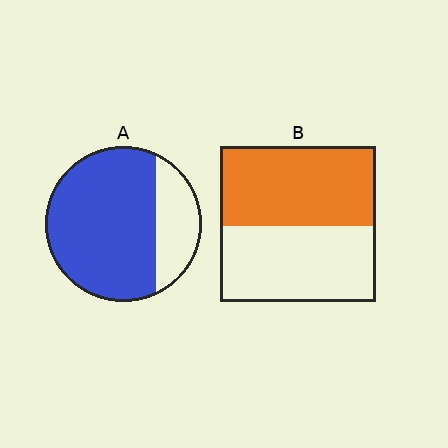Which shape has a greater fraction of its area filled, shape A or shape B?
Shape A.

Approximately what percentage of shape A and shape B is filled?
A is approximately 75% and B is approximately 50%.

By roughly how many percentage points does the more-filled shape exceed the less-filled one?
By roughly 25 percentage points (A over B).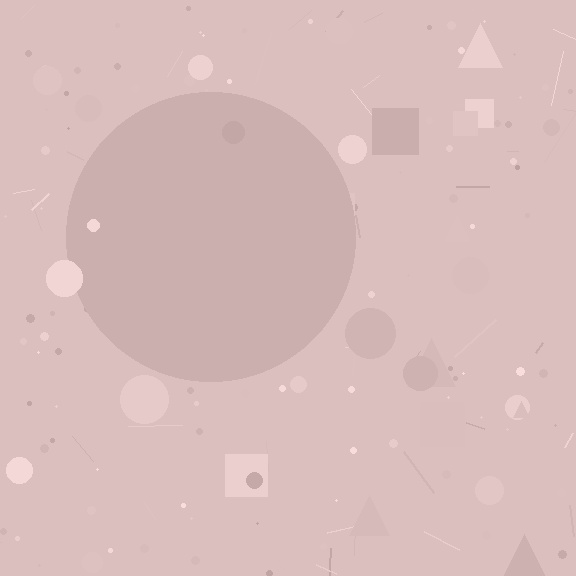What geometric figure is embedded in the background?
A circle is embedded in the background.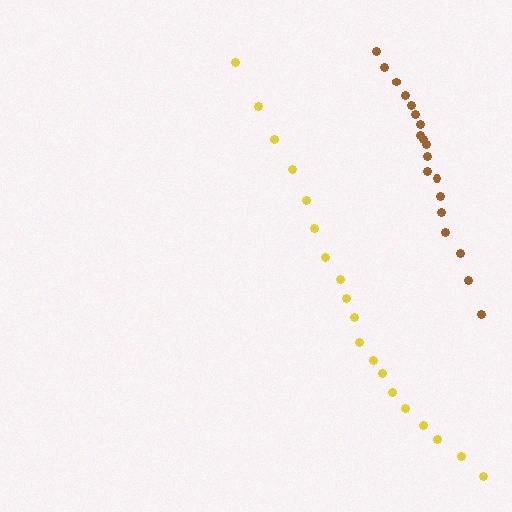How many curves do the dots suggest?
There are 2 distinct paths.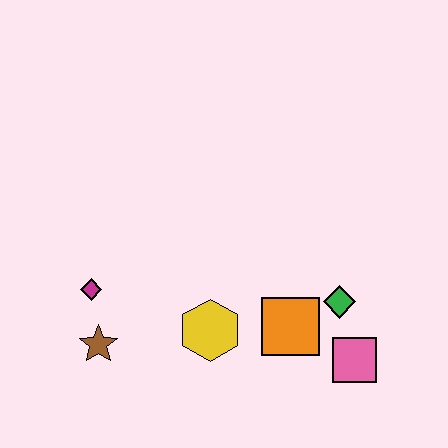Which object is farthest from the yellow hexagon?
The pink square is farthest from the yellow hexagon.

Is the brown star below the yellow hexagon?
Yes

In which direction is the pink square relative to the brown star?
The pink square is to the right of the brown star.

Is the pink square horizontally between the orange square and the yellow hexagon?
No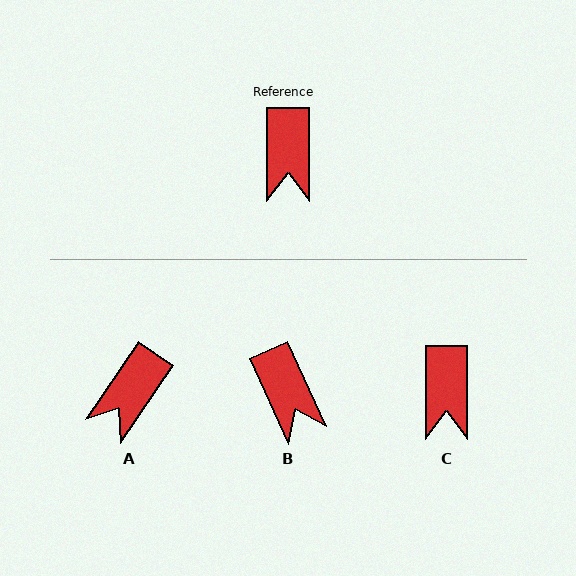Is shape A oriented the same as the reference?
No, it is off by about 34 degrees.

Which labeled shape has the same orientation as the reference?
C.